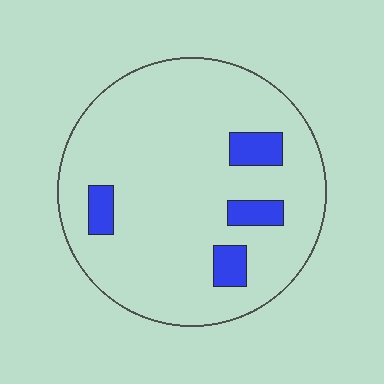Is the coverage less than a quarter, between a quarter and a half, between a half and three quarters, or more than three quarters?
Less than a quarter.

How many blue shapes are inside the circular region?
4.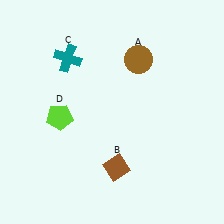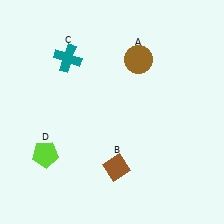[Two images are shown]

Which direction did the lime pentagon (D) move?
The lime pentagon (D) moved down.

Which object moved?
The lime pentagon (D) moved down.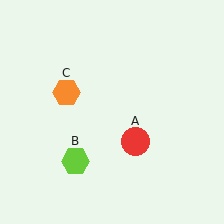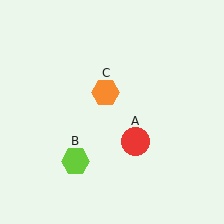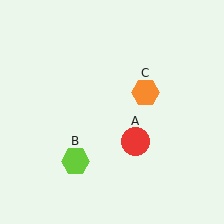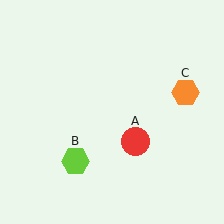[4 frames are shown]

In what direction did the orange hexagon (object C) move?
The orange hexagon (object C) moved right.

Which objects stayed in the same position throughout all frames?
Red circle (object A) and lime hexagon (object B) remained stationary.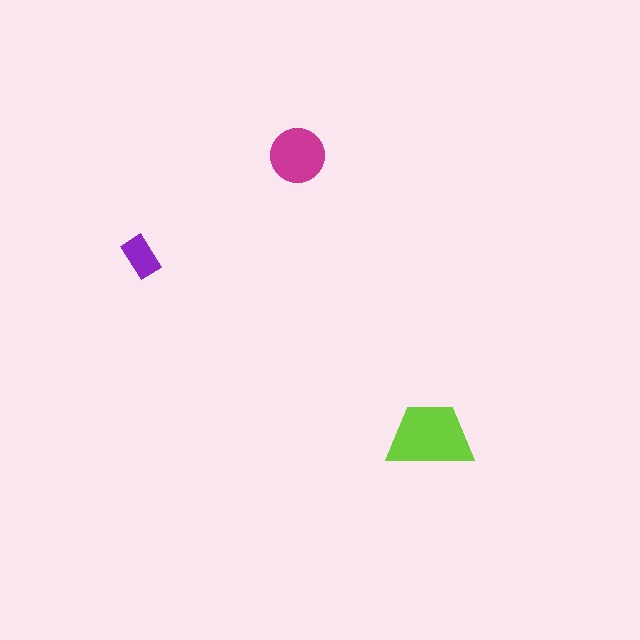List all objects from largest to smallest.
The lime trapezoid, the magenta circle, the purple rectangle.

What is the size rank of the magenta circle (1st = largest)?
2nd.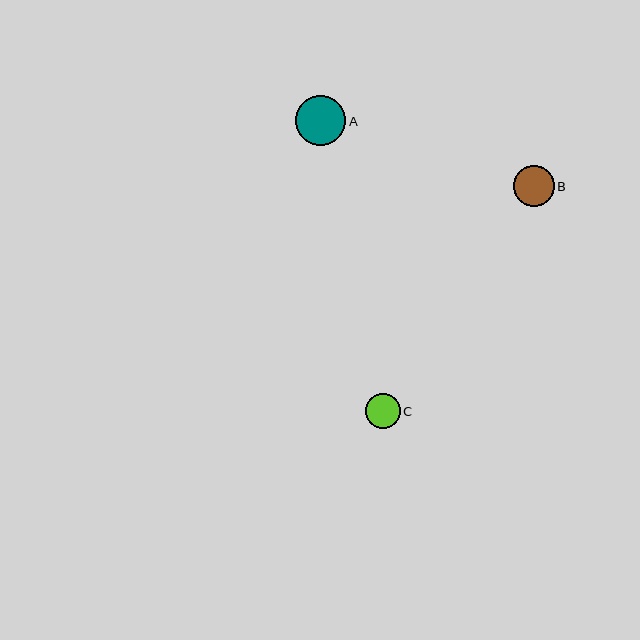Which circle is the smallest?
Circle C is the smallest with a size of approximately 35 pixels.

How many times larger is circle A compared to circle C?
Circle A is approximately 1.4 times the size of circle C.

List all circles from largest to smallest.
From largest to smallest: A, B, C.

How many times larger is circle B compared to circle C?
Circle B is approximately 1.2 times the size of circle C.